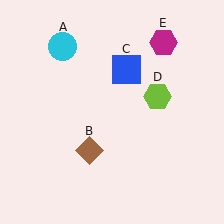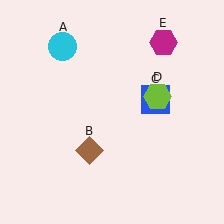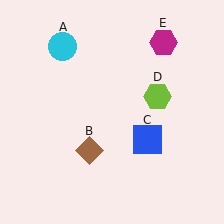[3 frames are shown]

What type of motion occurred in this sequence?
The blue square (object C) rotated clockwise around the center of the scene.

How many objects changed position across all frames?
1 object changed position: blue square (object C).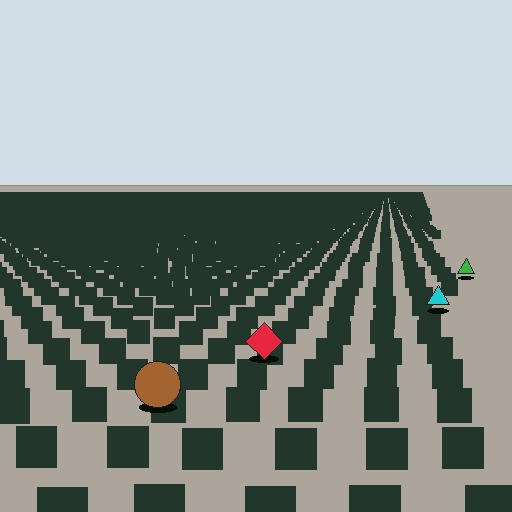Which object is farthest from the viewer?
The green triangle is farthest from the viewer. It appears smaller and the ground texture around it is denser.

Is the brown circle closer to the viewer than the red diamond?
Yes. The brown circle is closer — you can tell from the texture gradient: the ground texture is coarser near it.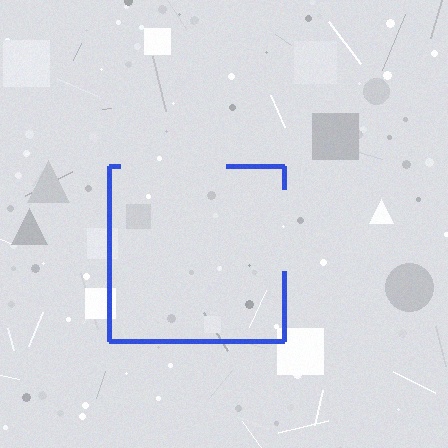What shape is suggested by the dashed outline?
The dashed outline suggests a square.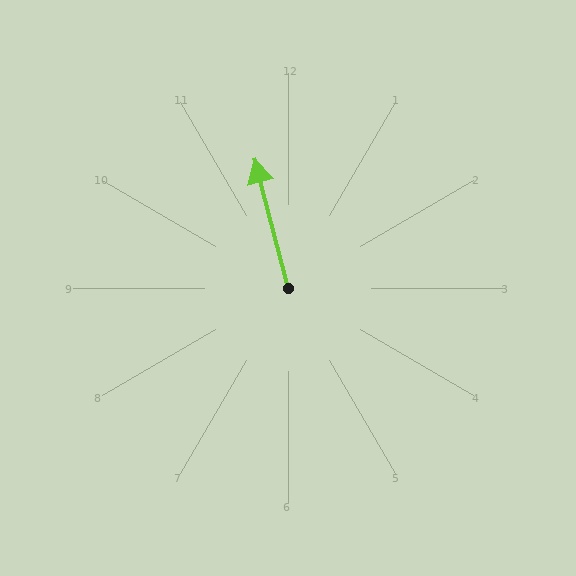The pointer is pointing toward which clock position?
Roughly 12 o'clock.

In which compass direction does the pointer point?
North.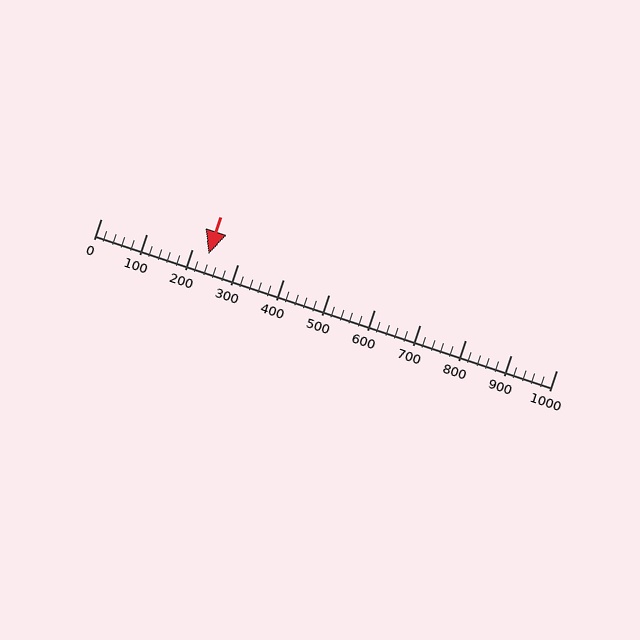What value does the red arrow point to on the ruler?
The red arrow points to approximately 237.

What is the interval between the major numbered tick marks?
The major tick marks are spaced 100 units apart.